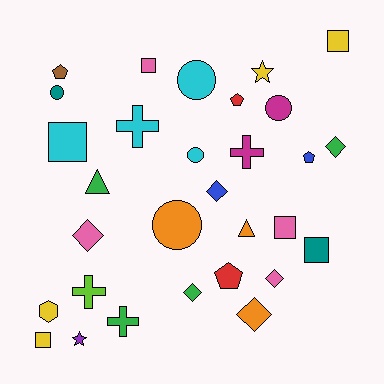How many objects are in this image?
There are 30 objects.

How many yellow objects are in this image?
There are 4 yellow objects.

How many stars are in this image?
There are 2 stars.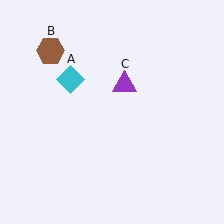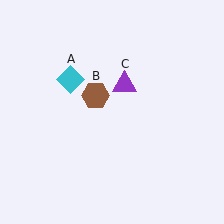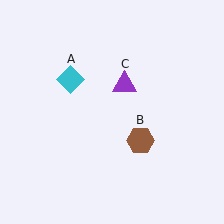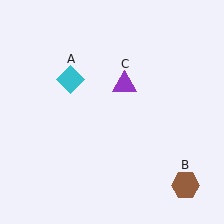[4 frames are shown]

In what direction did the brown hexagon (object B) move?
The brown hexagon (object B) moved down and to the right.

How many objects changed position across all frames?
1 object changed position: brown hexagon (object B).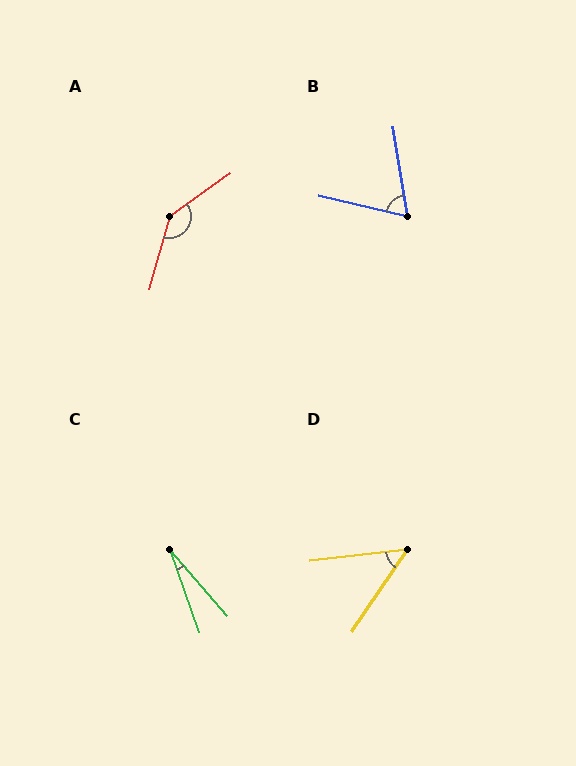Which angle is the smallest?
C, at approximately 22 degrees.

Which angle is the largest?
A, at approximately 141 degrees.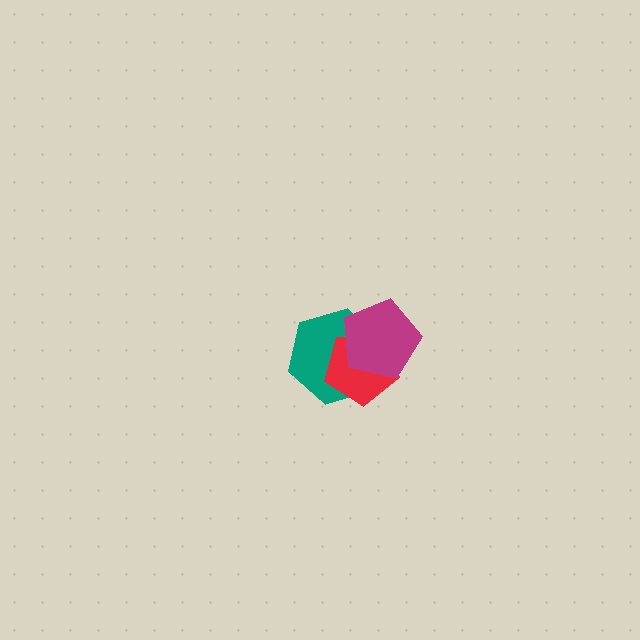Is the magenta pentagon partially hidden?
No, no other shape covers it.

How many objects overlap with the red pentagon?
2 objects overlap with the red pentagon.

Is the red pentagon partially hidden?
Yes, it is partially covered by another shape.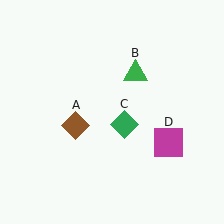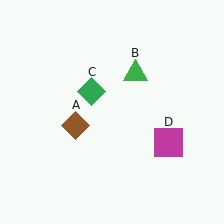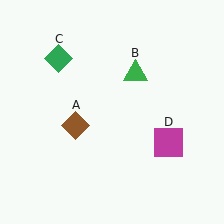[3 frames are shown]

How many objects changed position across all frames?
1 object changed position: green diamond (object C).